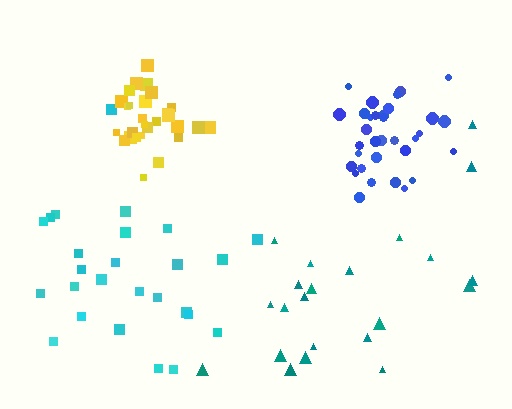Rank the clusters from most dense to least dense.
yellow, blue, cyan, teal.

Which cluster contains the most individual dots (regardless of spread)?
Blue (33).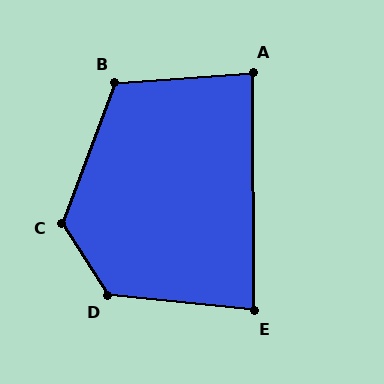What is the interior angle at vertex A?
Approximately 86 degrees (approximately right).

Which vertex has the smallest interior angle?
E, at approximately 84 degrees.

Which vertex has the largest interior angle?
D, at approximately 128 degrees.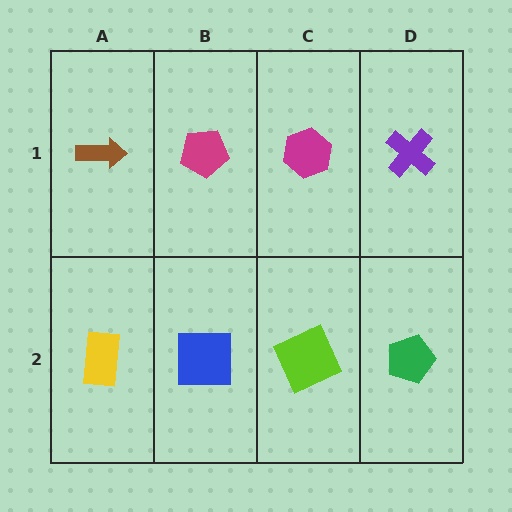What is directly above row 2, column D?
A purple cross.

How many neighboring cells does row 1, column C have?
3.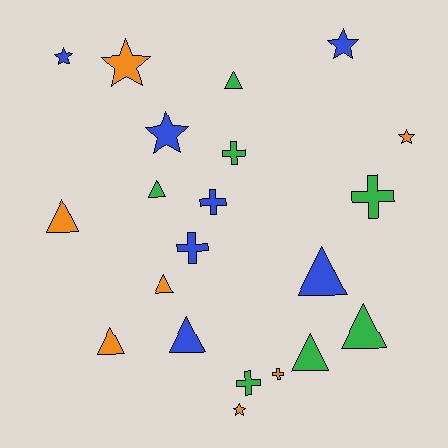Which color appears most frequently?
Orange, with 7 objects.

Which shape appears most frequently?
Triangle, with 9 objects.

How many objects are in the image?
There are 21 objects.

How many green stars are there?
There are no green stars.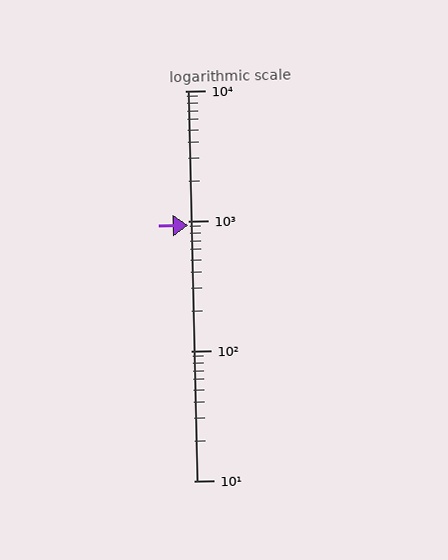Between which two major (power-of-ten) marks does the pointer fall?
The pointer is between 100 and 1000.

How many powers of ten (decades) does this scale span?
The scale spans 3 decades, from 10 to 10000.